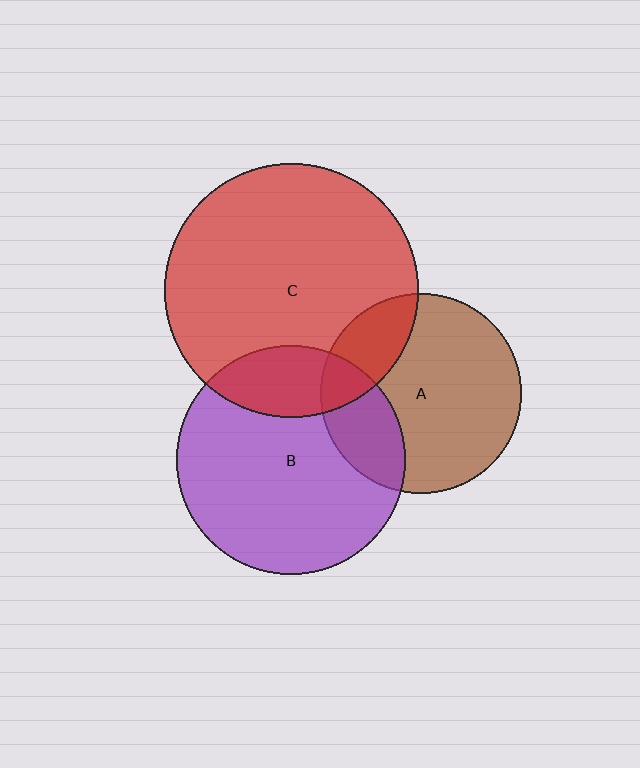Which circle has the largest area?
Circle C (red).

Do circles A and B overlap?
Yes.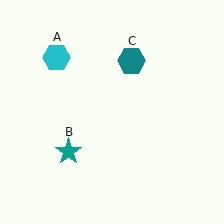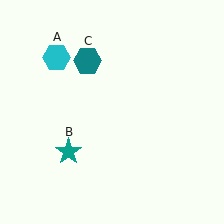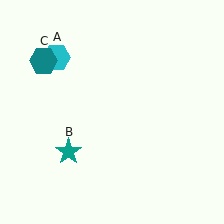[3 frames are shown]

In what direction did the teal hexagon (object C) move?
The teal hexagon (object C) moved left.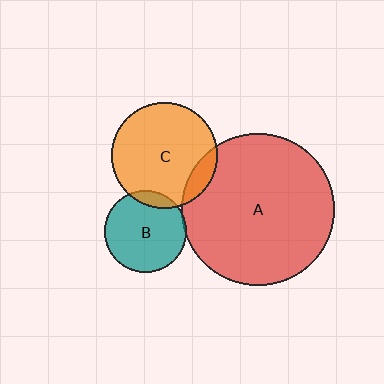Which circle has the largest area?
Circle A (red).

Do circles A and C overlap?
Yes.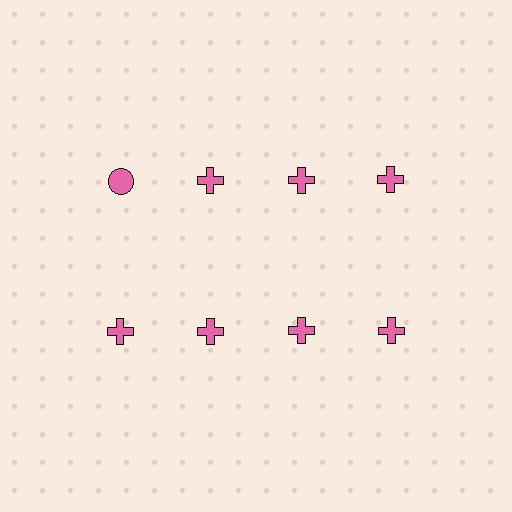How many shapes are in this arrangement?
There are 8 shapes arranged in a grid pattern.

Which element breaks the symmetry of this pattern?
The pink circle in the top row, leftmost column breaks the symmetry. All other shapes are pink crosses.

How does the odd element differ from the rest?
It has a different shape: circle instead of cross.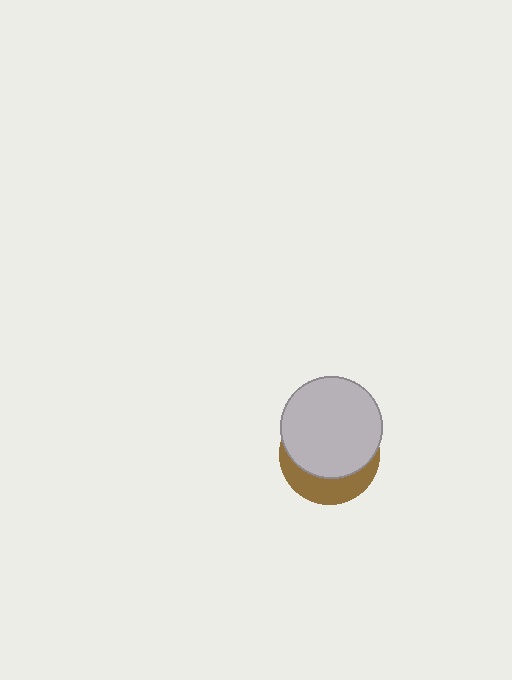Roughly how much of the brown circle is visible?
A small part of it is visible (roughly 32%).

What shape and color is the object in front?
The object in front is a light gray circle.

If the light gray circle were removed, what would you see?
You would see the complete brown circle.